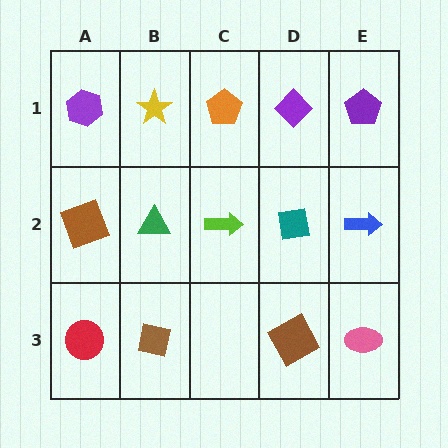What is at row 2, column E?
A blue arrow.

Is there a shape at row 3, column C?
No, that cell is empty.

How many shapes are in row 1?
5 shapes.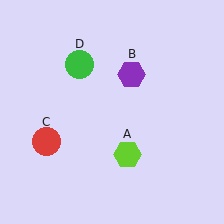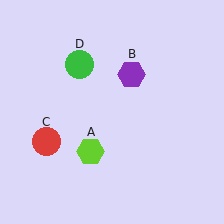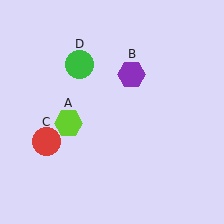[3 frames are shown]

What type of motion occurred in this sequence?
The lime hexagon (object A) rotated clockwise around the center of the scene.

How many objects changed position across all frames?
1 object changed position: lime hexagon (object A).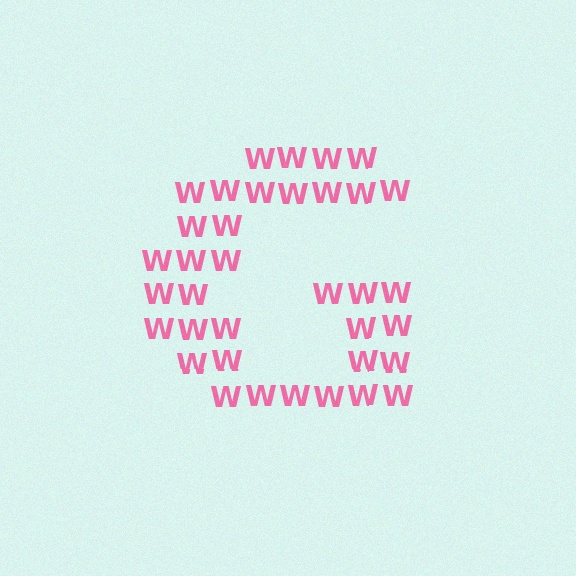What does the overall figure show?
The overall figure shows the letter G.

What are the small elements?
The small elements are letter W's.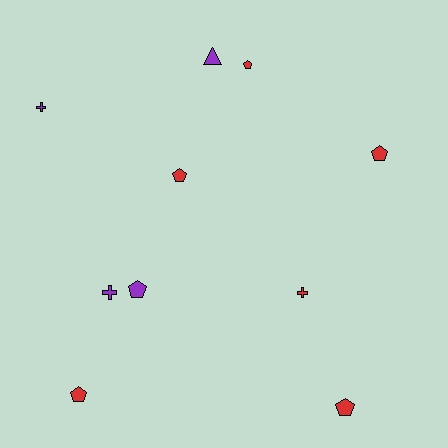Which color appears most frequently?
Red, with 6 objects.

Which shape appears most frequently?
Pentagon, with 6 objects.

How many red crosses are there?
There is 1 red cross.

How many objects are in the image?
There are 10 objects.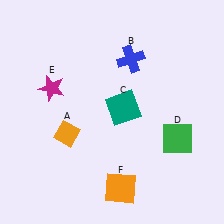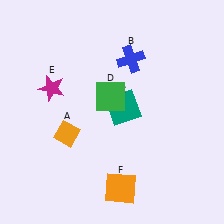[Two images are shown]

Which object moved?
The green square (D) moved left.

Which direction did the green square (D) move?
The green square (D) moved left.